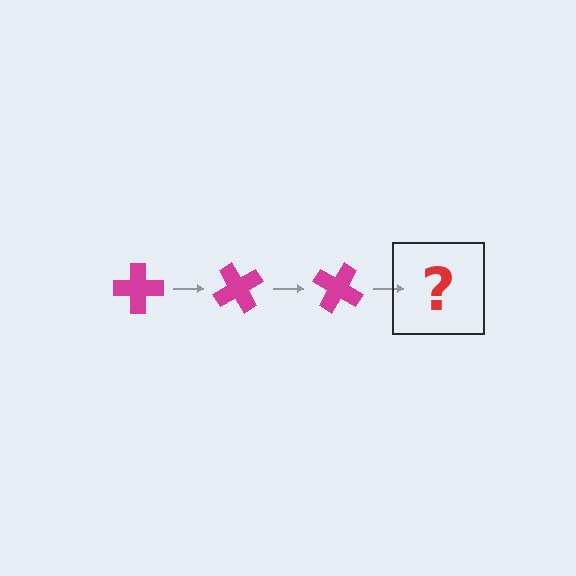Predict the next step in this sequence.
The next step is a magenta cross rotated 180 degrees.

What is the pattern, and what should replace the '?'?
The pattern is that the cross rotates 60 degrees each step. The '?' should be a magenta cross rotated 180 degrees.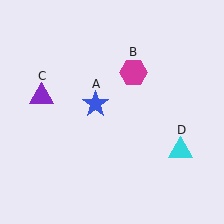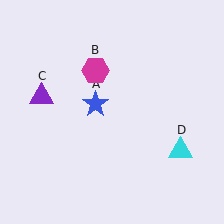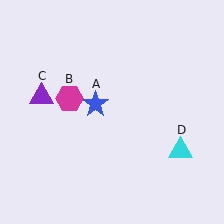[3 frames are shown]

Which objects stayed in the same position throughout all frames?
Blue star (object A) and purple triangle (object C) and cyan triangle (object D) remained stationary.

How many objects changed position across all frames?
1 object changed position: magenta hexagon (object B).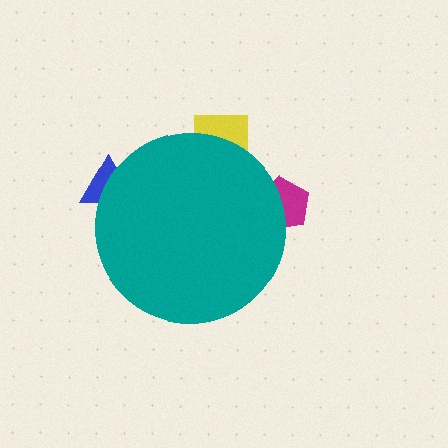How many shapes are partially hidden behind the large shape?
3 shapes are partially hidden.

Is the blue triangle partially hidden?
Yes, the blue triangle is partially hidden behind the teal circle.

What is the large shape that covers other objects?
A teal circle.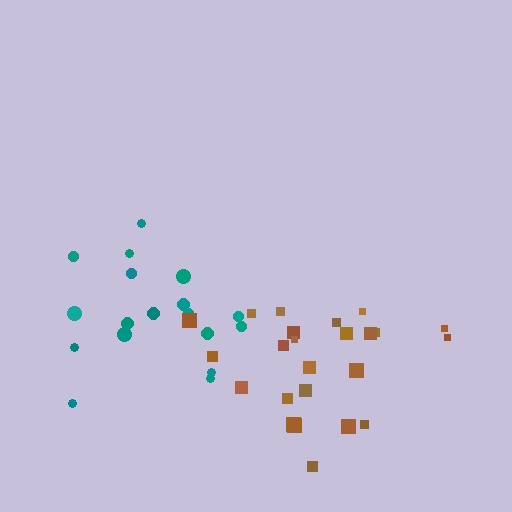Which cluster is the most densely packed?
Brown.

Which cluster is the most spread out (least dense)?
Teal.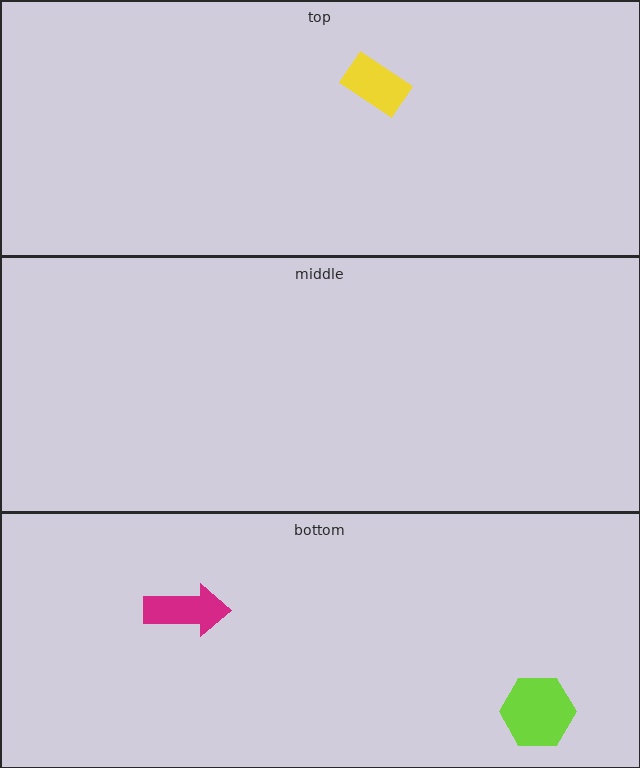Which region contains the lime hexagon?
The bottom region.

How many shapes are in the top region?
1.